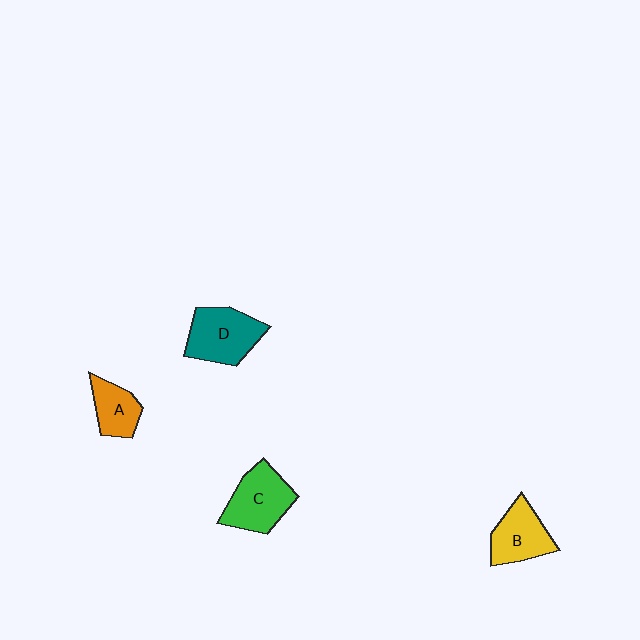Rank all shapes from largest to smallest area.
From largest to smallest: D (teal), C (green), B (yellow), A (orange).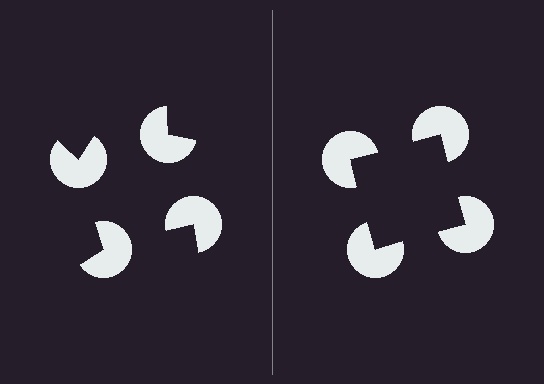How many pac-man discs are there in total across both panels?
8 — 4 on each side.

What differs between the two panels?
The pac-man discs are positioned identically on both sides; only the wedge orientations differ. On the right they align to a square; on the left they are misaligned.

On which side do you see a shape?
An illusory square appears on the right side. On the left side the wedge cuts are rotated, so no coherent shape forms.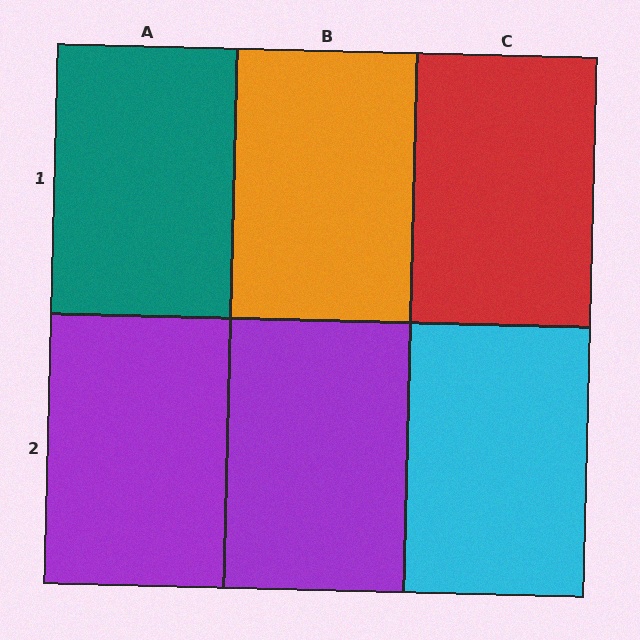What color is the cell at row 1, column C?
Red.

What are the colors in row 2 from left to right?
Purple, purple, cyan.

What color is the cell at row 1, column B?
Orange.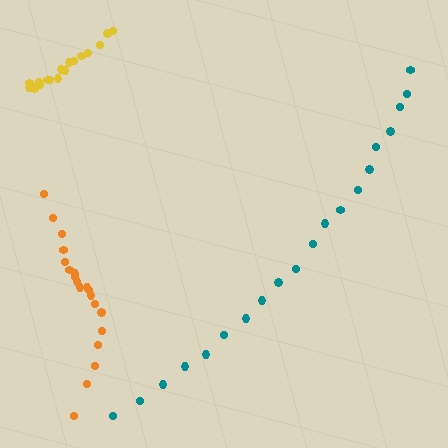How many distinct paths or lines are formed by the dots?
There are 3 distinct paths.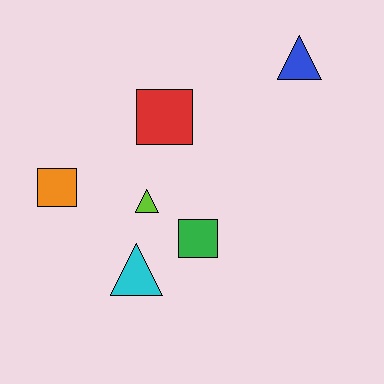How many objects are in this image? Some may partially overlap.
There are 6 objects.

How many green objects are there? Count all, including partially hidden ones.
There is 1 green object.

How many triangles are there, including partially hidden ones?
There are 3 triangles.